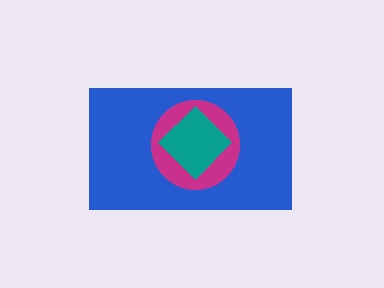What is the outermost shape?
The blue rectangle.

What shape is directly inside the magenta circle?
The teal diamond.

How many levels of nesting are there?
3.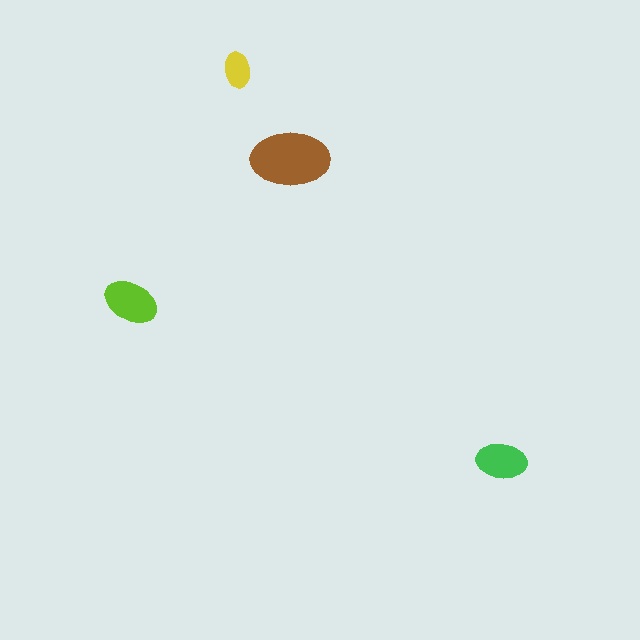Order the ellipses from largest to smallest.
the brown one, the lime one, the green one, the yellow one.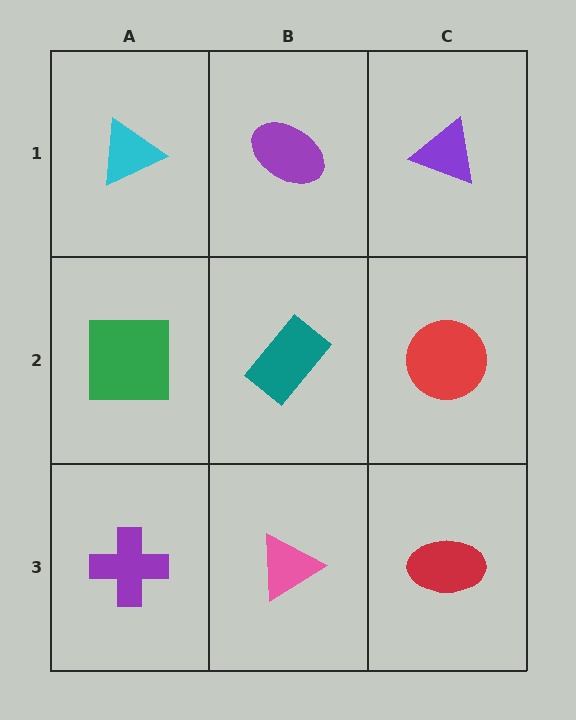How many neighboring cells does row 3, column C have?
2.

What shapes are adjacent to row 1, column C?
A red circle (row 2, column C), a purple ellipse (row 1, column B).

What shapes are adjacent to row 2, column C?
A purple triangle (row 1, column C), a red ellipse (row 3, column C), a teal rectangle (row 2, column B).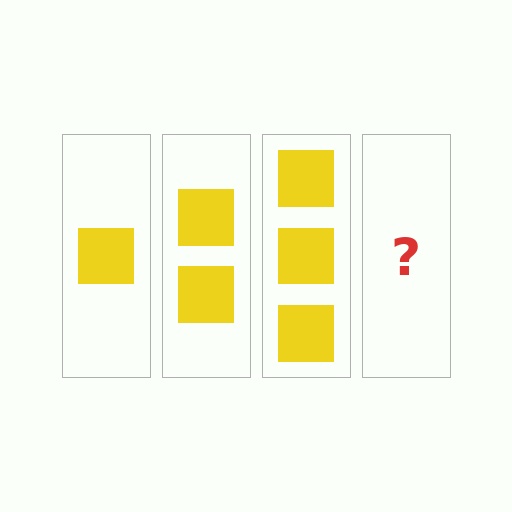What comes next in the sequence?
The next element should be 4 squares.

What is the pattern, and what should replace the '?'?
The pattern is that each step adds one more square. The '?' should be 4 squares.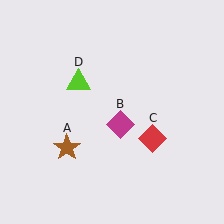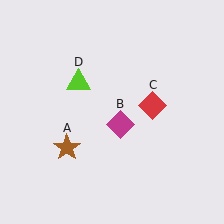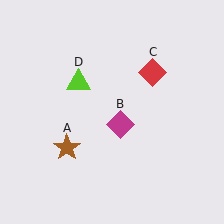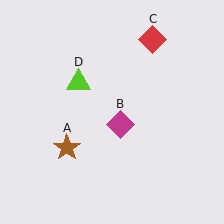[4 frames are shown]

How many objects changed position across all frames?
1 object changed position: red diamond (object C).